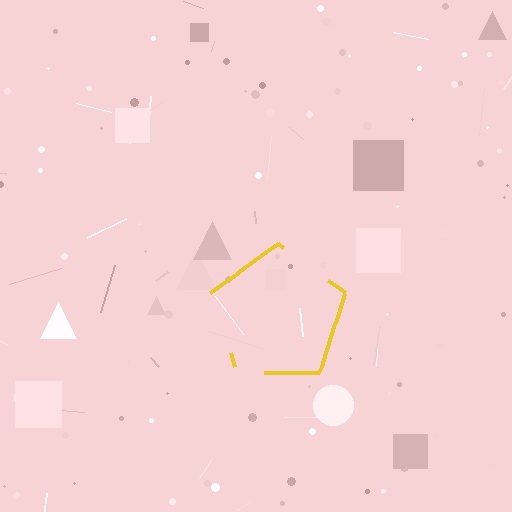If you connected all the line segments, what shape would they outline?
They would outline a pentagon.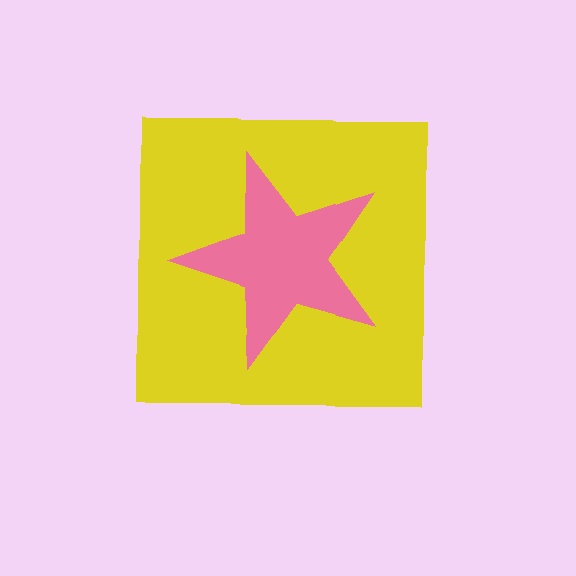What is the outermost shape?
The yellow square.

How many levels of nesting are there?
2.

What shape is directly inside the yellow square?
The pink star.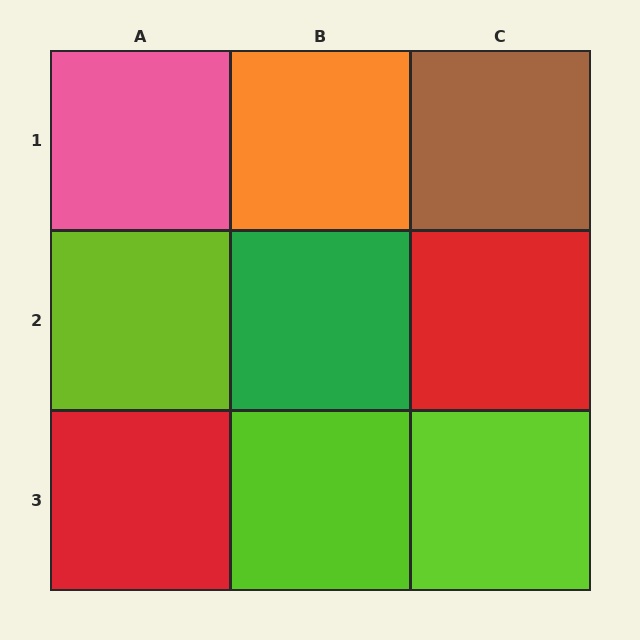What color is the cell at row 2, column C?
Red.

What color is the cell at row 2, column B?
Green.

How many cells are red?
2 cells are red.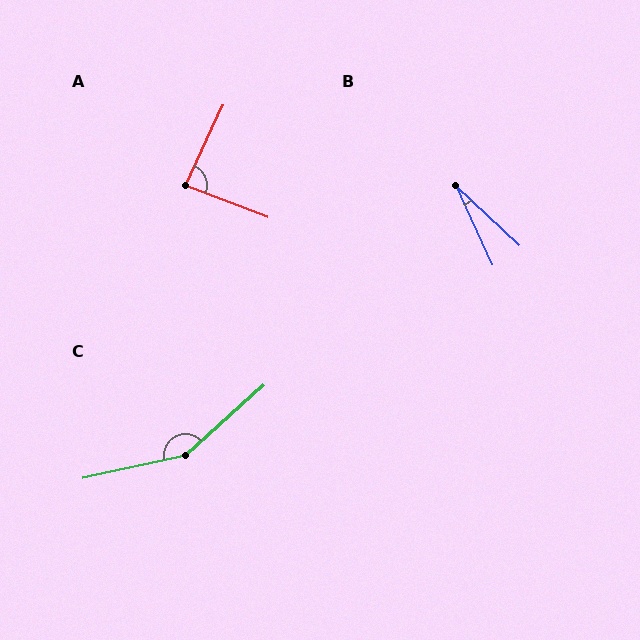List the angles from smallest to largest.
B (22°), A (86°), C (150°).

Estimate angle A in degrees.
Approximately 86 degrees.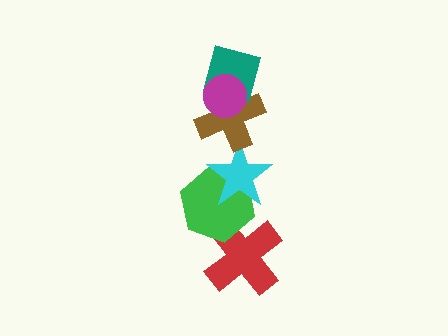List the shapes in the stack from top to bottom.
From top to bottom: the magenta circle, the teal diamond, the brown cross, the cyan star, the green hexagon, the red cross.